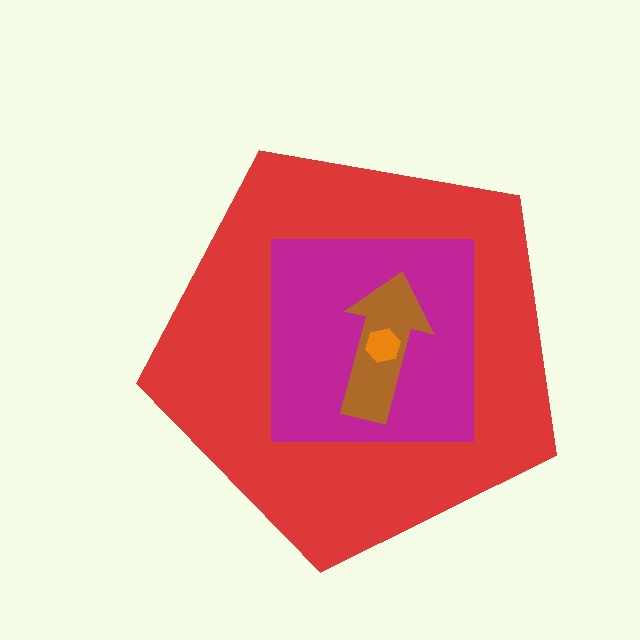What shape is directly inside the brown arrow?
The orange hexagon.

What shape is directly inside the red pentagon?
The magenta square.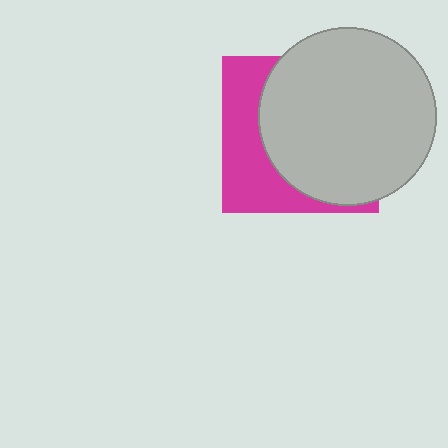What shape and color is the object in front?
The object in front is a light gray circle.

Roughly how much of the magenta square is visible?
A small part of it is visible (roughly 36%).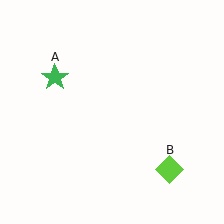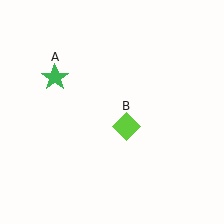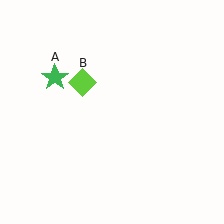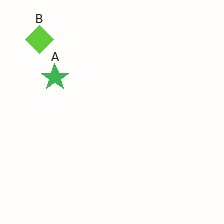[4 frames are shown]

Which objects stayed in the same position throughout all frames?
Green star (object A) remained stationary.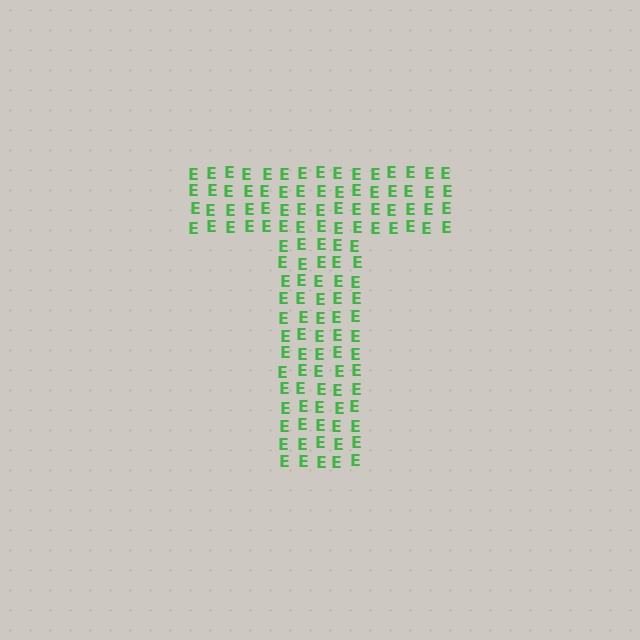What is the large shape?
The large shape is the letter T.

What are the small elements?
The small elements are letter E's.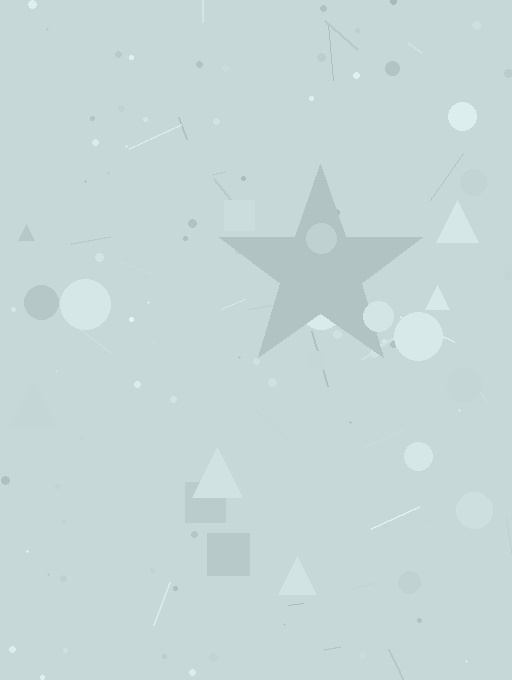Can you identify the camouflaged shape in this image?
The camouflaged shape is a star.